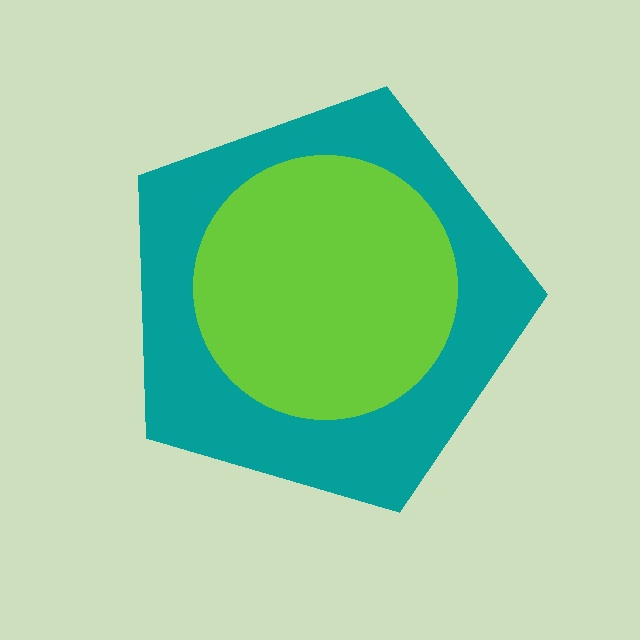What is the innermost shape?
The lime circle.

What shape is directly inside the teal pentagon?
The lime circle.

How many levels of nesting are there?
2.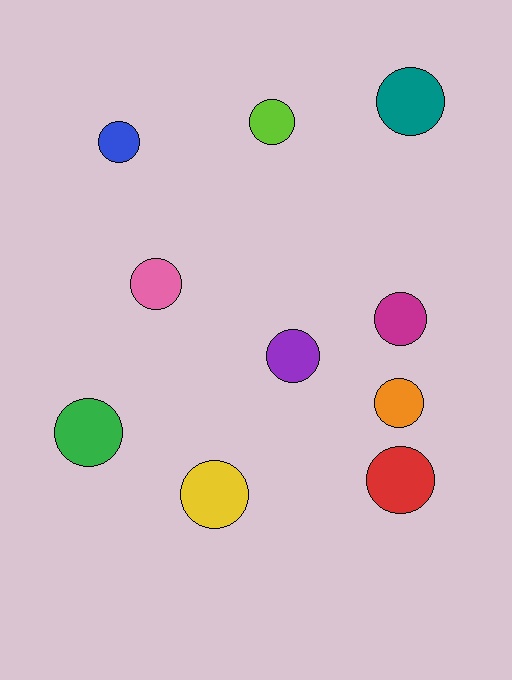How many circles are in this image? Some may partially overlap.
There are 10 circles.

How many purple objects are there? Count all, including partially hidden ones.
There is 1 purple object.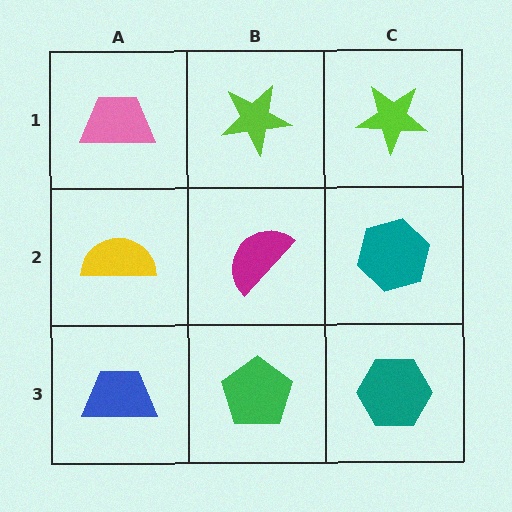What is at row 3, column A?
A blue trapezoid.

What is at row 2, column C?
A teal hexagon.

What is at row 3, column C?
A teal hexagon.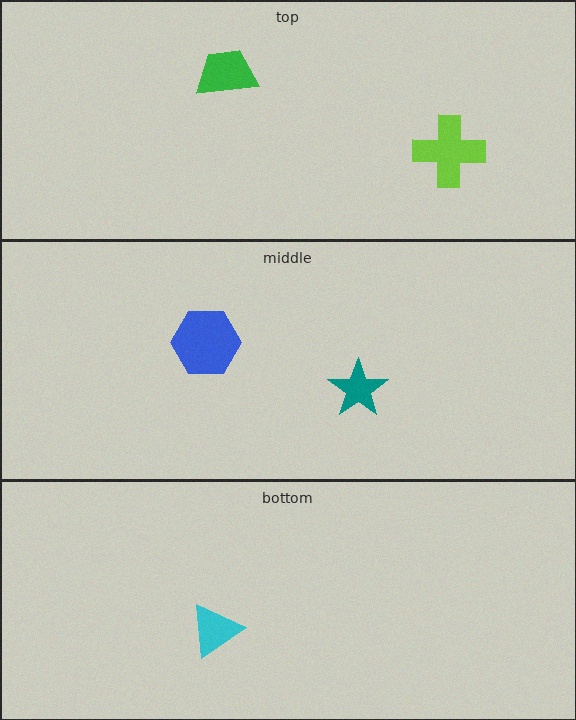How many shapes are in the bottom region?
1.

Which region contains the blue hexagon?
The middle region.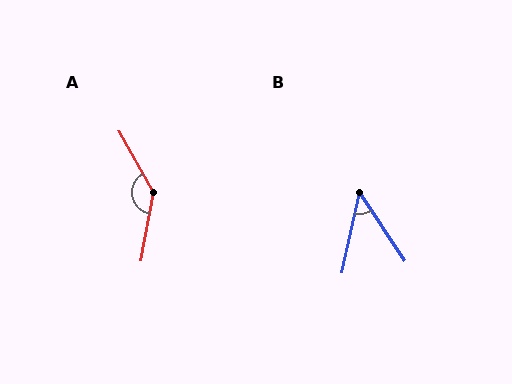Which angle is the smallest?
B, at approximately 46 degrees.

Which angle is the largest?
A, at approximately 140 degrees.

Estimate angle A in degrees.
Approximately 140 degrees.